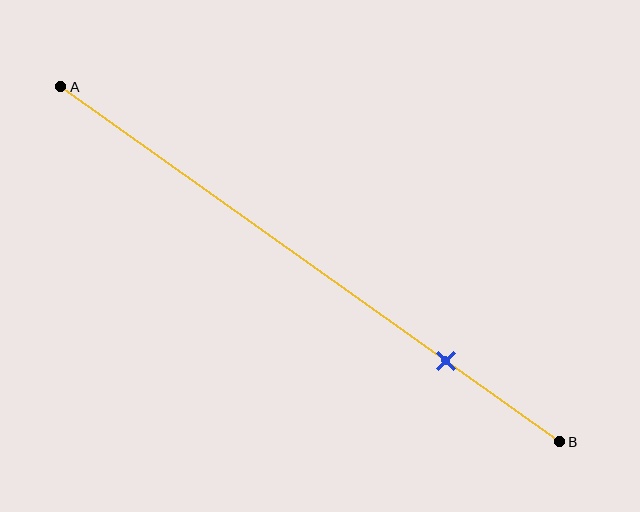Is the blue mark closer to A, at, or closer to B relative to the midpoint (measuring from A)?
The blue mark is closer to point B than the midpoint of segment AB.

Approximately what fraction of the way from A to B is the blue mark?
The blue mark is approximately 75% of the way from A to B.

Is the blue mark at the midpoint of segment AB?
No, the mark is at about 75% from A, not at the 50% midpoint.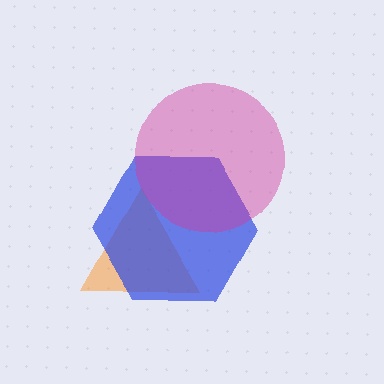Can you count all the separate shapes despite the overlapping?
Yes, there are 3 separate shapes.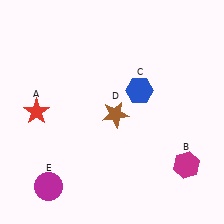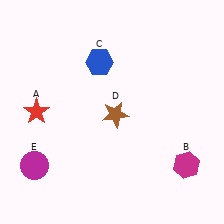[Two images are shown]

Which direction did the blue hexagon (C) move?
The blue hexagon (C) moved left.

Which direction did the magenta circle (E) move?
The magenta circle (E) moved up.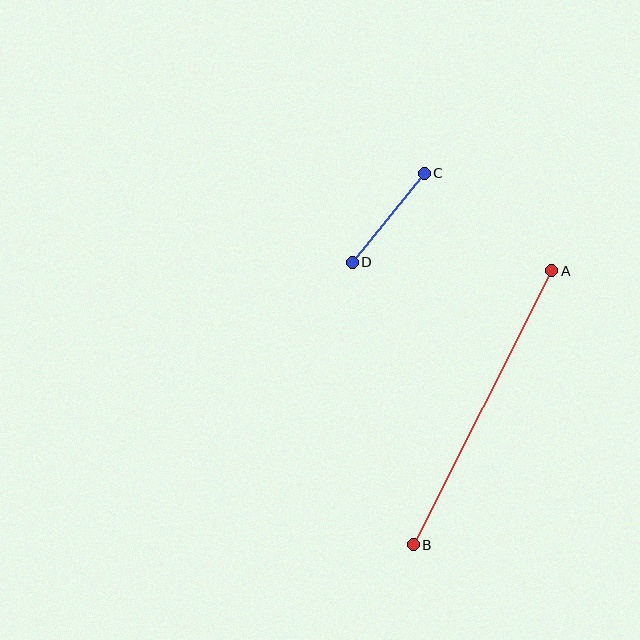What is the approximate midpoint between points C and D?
The midpoint is at approximately (388, 218) pixels.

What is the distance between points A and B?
The distance is approximately 307 pixels.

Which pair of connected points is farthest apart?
Points A and B are farthest apart.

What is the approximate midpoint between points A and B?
The midpoint is at approximately (483, 408) pixels.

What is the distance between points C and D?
The distance is approximately 115 pixels.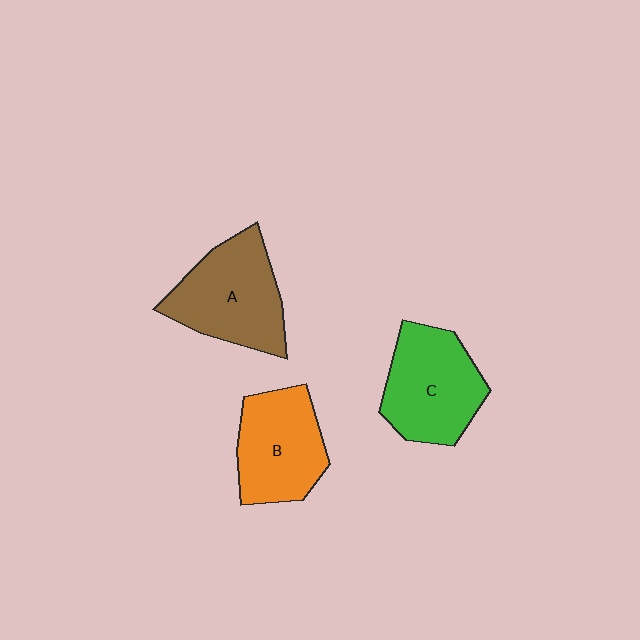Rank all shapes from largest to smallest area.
From largest to smallest: A (brown), C (green), B (orange).